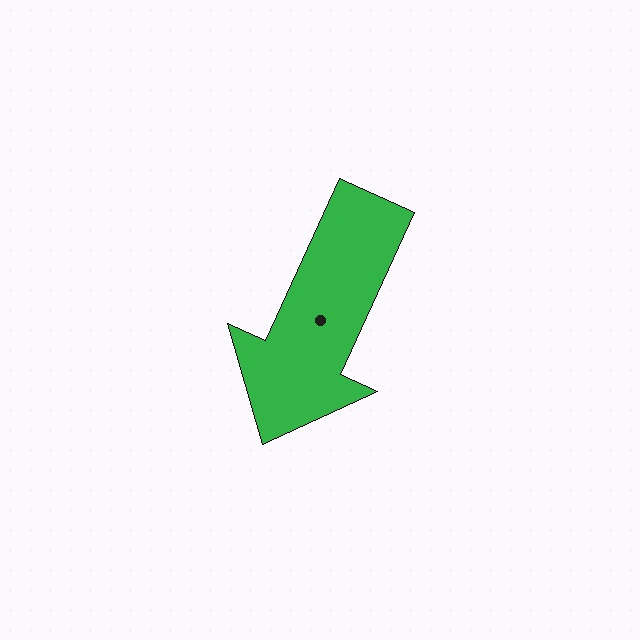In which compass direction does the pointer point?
Southwest.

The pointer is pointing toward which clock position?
Roughly 7 o'clock.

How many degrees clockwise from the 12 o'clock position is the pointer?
Approximately 205 degrees.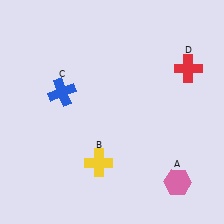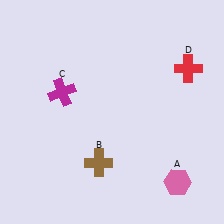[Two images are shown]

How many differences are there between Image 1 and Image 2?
There are 2 differences between the two images.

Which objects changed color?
B changed from yellow to brown. C changed from blue to magenta.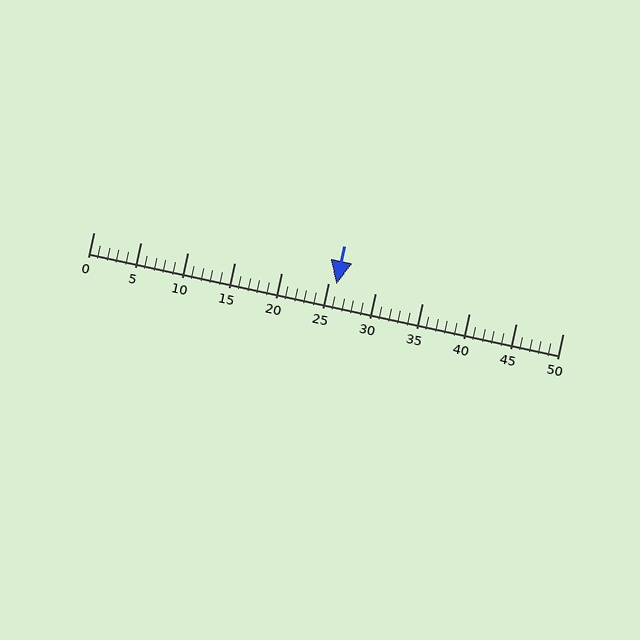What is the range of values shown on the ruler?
The ruler shows values from 0 to 50.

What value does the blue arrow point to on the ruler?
The blue arrow points to approximately 26.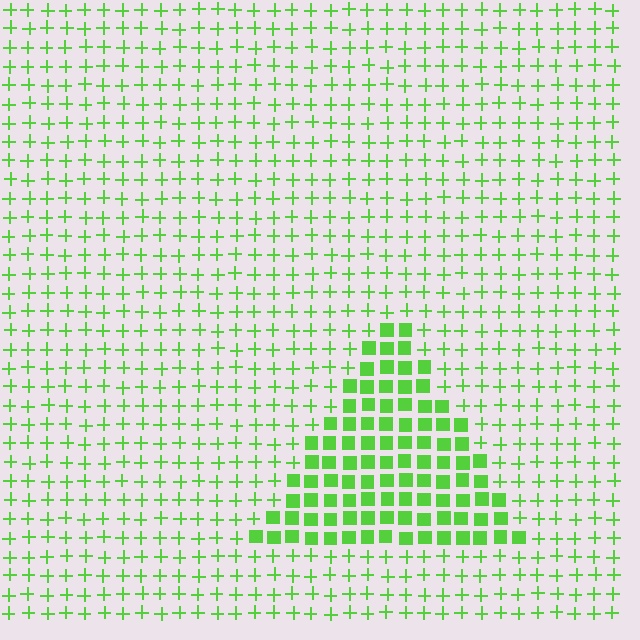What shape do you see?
I see a triangle.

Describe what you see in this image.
The image is filled with small lime elements arranged in a uniform grid. A triangle-shaped region contains squares, while the surrounding area contains plus signs. The boundary is defined purely by the change in element shape.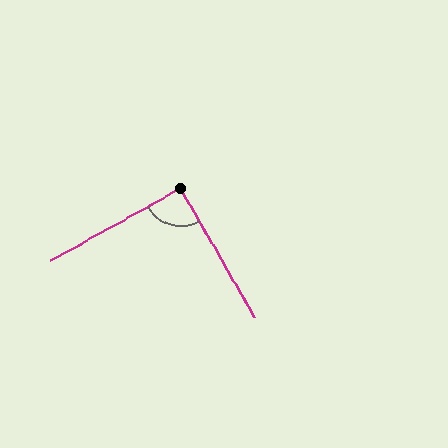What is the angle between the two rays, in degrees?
Approximately 91 degrees.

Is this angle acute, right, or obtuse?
It is approximately a right angle.